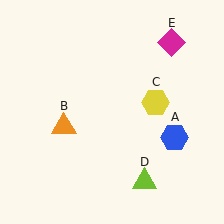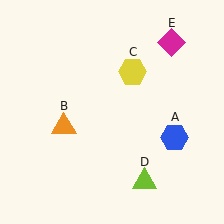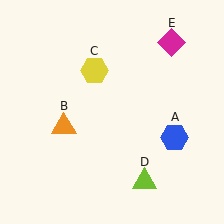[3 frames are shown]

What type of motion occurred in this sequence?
The yellow hexagon (object C) rotated counterclockwise around the center of the scene.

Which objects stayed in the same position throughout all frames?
Blue hexagon (object A) and orange triangle (object B) and lime triangle (object D) and magenta diamond (object E) remained stationary.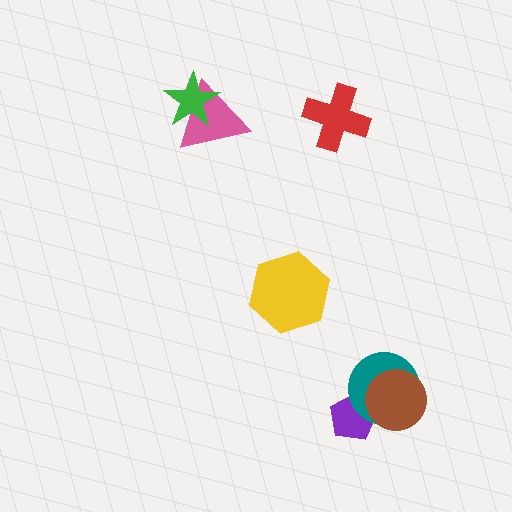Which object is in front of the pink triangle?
The green star is in front of the pink triangle.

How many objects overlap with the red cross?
0 objects overlap with the red cross.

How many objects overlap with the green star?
1 object overlaps with the green star.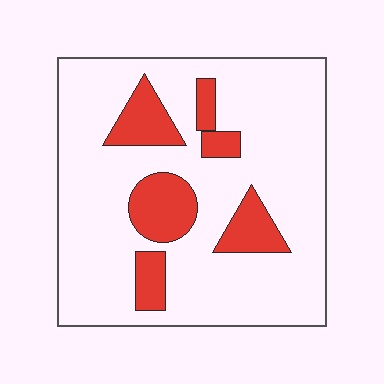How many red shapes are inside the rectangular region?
6.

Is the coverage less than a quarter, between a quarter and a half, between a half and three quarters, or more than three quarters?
Less than a quarter.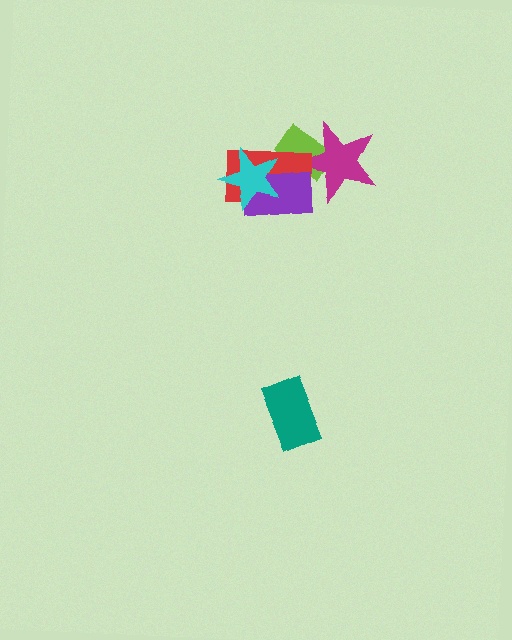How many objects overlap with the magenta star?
3 objects overlap with the magenta star.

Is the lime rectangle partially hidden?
Yes, it is partially covered by another shape.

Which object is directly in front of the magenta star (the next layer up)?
The red rectangle is directly in front of the magenta star.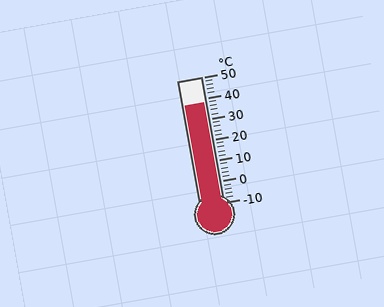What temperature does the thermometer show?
The thermometer shows approximately 38°C.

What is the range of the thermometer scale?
The thermometer scale ranges from -10°C to 50°C.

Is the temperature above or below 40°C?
The temperature is below 40°C.